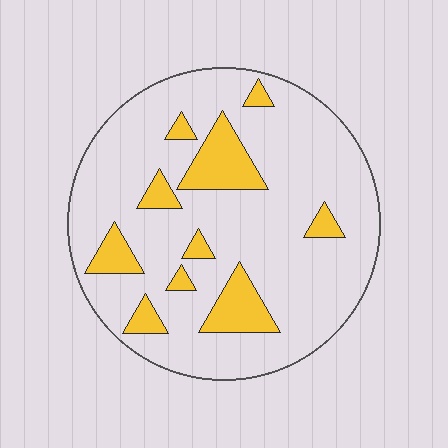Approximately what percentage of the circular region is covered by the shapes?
Approximately 15%.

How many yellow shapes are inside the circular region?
10.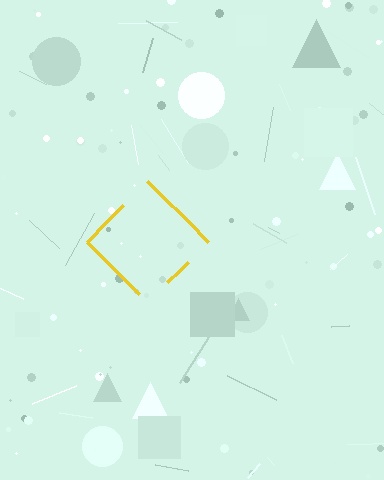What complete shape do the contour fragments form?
The contour fragments form a diamond.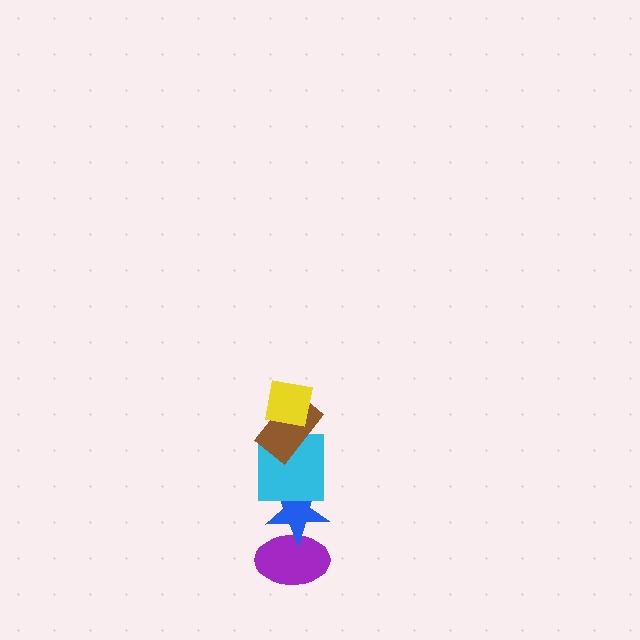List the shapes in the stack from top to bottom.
From top to bottom: the yellow square, the brown rectangle, the cyan square, the blue star, the purple ellipse.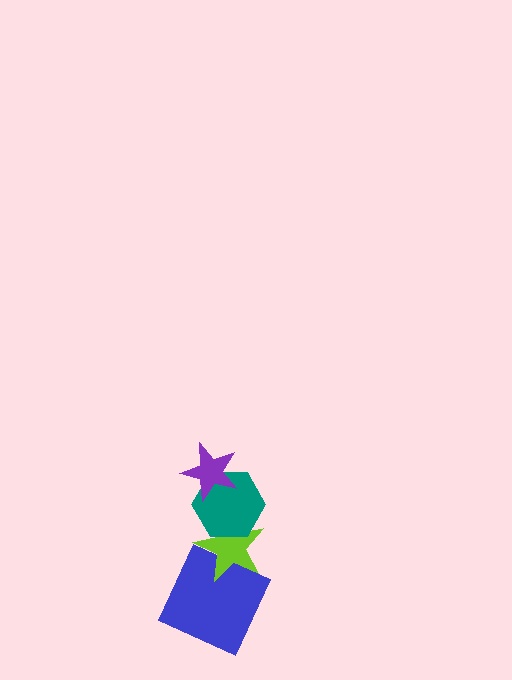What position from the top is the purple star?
The purple star is 1st from the top.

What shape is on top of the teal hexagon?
The purple star is on top of the teal hexagon.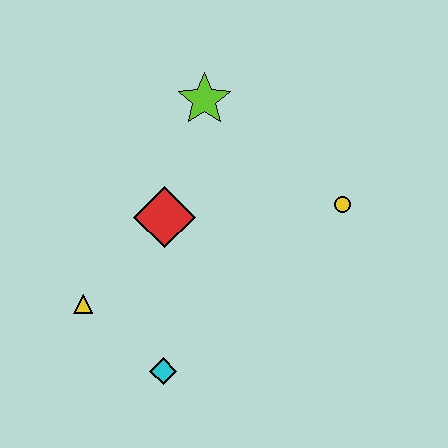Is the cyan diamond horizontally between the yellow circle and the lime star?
No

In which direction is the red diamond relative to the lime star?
The red diamond is below the lime star.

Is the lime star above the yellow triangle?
Yes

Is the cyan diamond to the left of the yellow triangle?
No